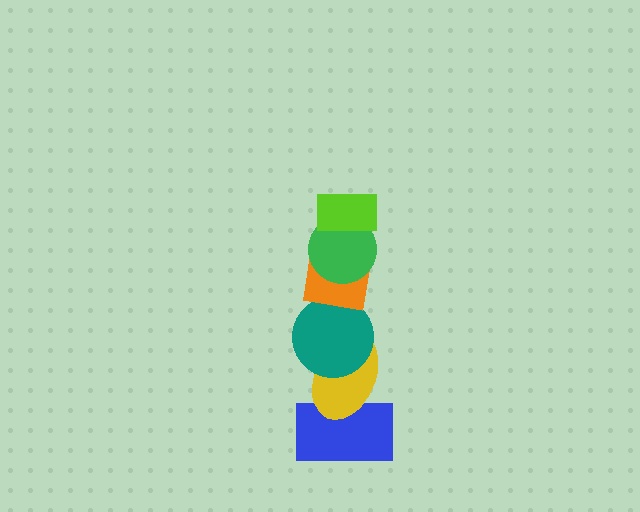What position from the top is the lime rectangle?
The lime rectangle is 1st from the top.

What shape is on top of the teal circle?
The orange square is on top of the teal circle.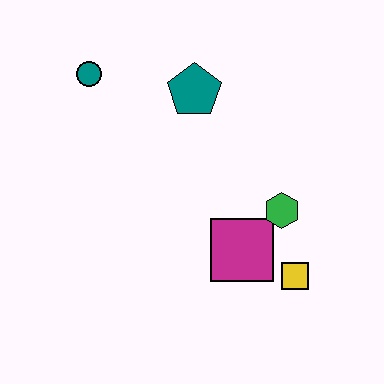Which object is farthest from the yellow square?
The teal circle is farthest from the yellow square.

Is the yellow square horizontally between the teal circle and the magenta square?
No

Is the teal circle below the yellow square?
No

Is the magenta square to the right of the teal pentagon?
Yes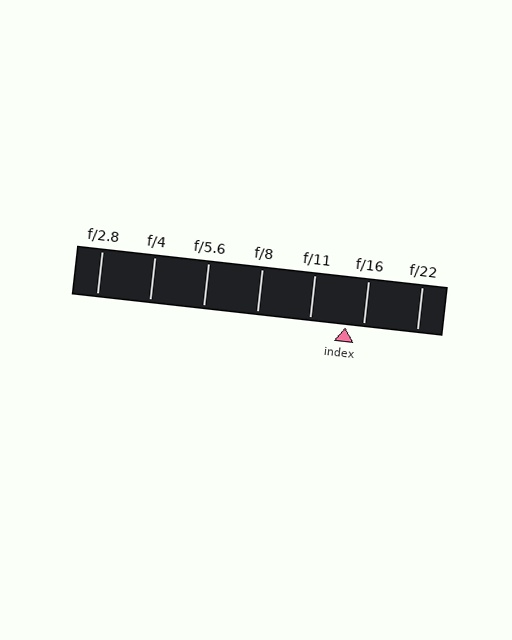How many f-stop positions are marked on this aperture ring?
There are 7 f-stop positions marked.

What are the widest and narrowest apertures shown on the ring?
The widest aperture shown is f/2.8 and the narrowest is f/22.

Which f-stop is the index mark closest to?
The index mark is closest to f/16.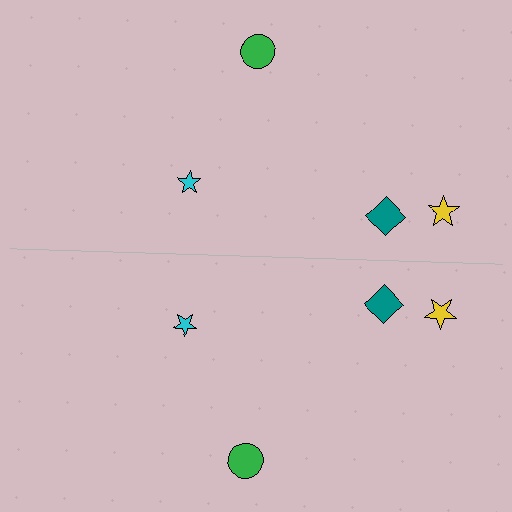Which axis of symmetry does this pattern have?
The pattern has a horizontal axis of symmetry running through the center of the image.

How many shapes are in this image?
There are 8 shapes in this image.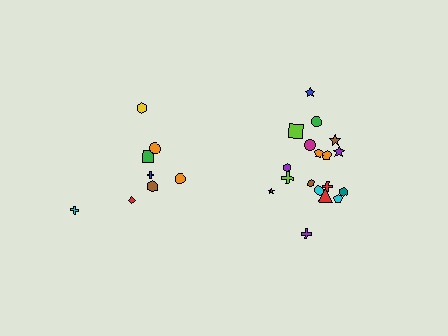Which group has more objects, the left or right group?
The right group.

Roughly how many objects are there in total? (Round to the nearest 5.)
Roughly 25 objects in total.